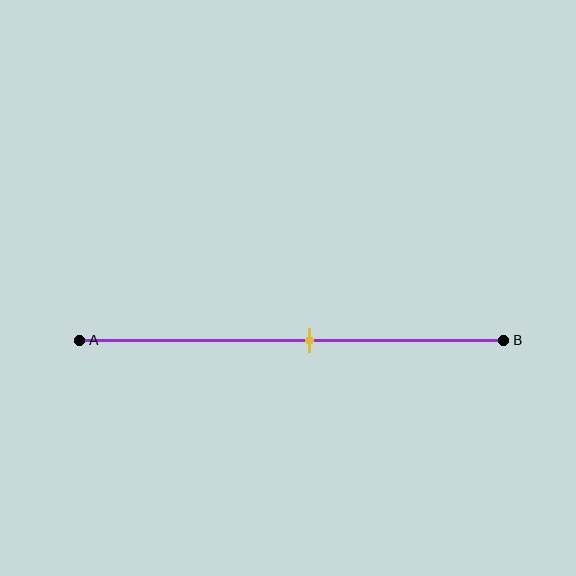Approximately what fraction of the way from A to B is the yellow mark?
The yellow mark is approximately 55% of the way from A to B.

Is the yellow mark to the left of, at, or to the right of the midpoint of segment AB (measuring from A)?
The yellow mark is to the right of the midpoint of segment AB.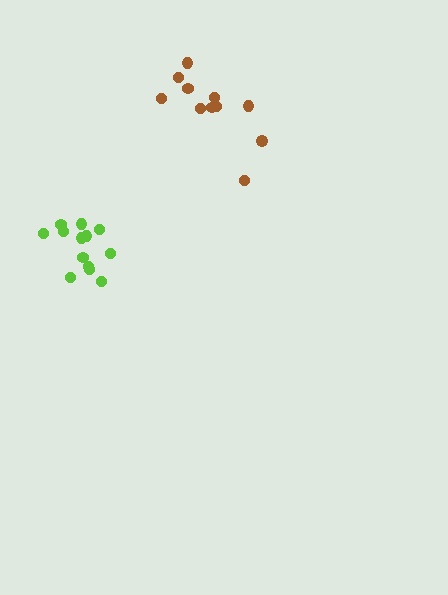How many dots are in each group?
Group 1: 11 dots, Group 2: 13 dots (24 total).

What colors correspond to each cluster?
The clusters are colored: brown, lime.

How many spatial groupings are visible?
There are 2 spatial groupings.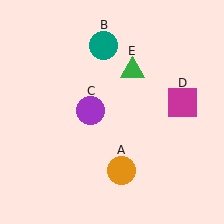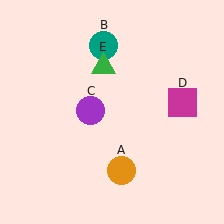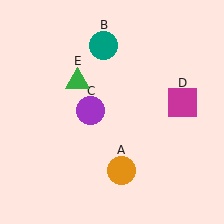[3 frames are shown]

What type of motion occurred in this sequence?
The green triangle (object E) rotated counterclockwise around the center of the scene.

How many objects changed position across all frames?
1 object changed position: green triangle (object E).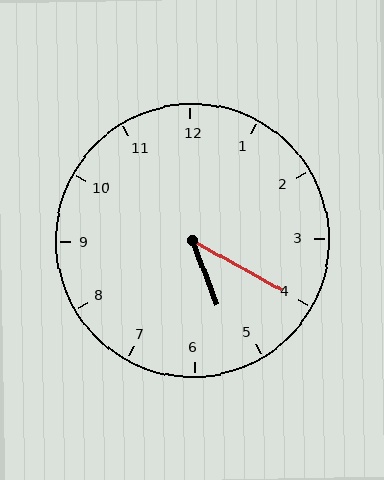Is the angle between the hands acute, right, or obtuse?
It is acute.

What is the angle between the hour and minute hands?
Approximately 40 degrees.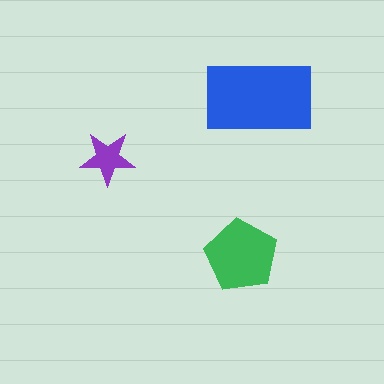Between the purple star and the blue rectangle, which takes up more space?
The blue rectangle.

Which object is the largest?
The blue rectangle.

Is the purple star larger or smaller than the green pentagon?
Smaller.